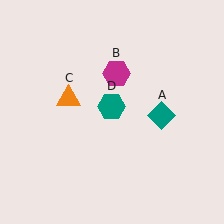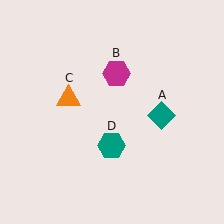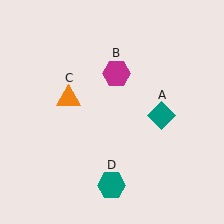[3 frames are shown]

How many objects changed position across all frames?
1 object changed position: teal hexagon (object D).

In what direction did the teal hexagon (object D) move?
The teal hexagon (object D) moved down.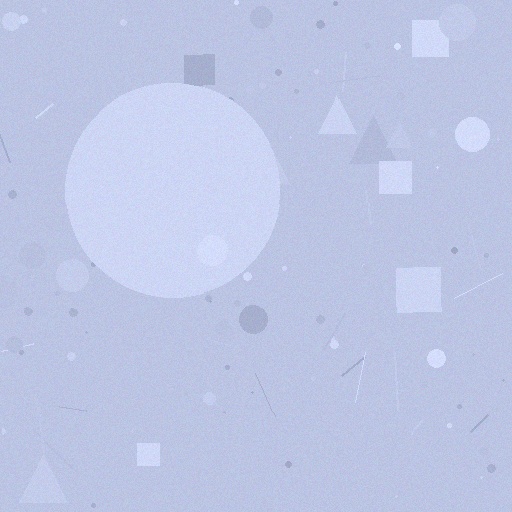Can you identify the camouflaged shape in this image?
The camouflaged shape is a circle.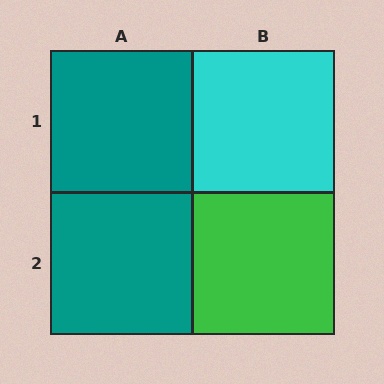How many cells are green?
1 cell is green.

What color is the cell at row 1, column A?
Teal.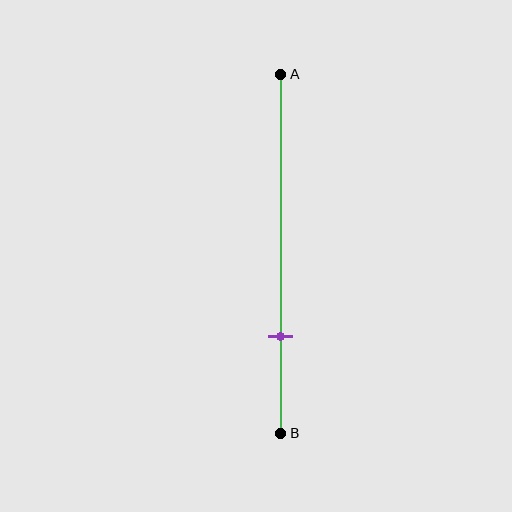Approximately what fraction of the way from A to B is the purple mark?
The purple mark is approximately 75% of the way from A to B.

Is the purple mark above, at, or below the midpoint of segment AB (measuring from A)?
The purple mark is below the midpoint of segment AB.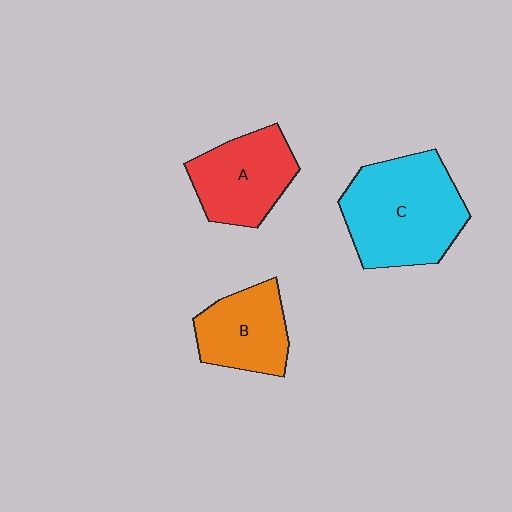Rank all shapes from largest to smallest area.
From largest to smallest: C (cyan), A (red), B (orange).